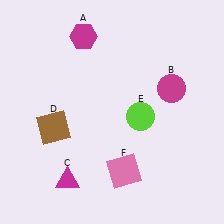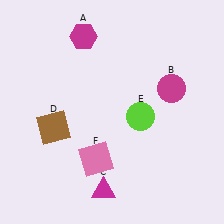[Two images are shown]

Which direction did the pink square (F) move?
The pink square (F) moved left.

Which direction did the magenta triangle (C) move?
The magenta triangle (C) moved right.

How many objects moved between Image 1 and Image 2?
2 objects moved between the two images.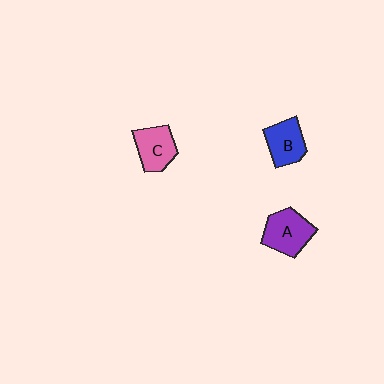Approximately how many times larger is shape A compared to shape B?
Approximately 1.2 times.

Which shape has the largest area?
Shape A (purple).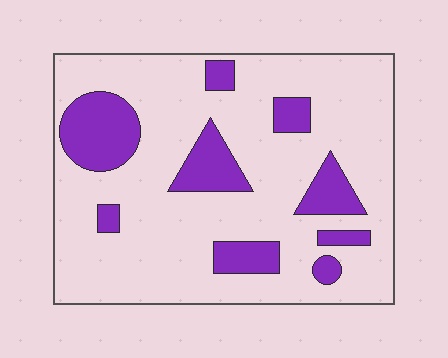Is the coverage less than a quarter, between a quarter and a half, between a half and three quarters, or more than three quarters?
Less than a quarter.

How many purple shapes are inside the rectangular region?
9.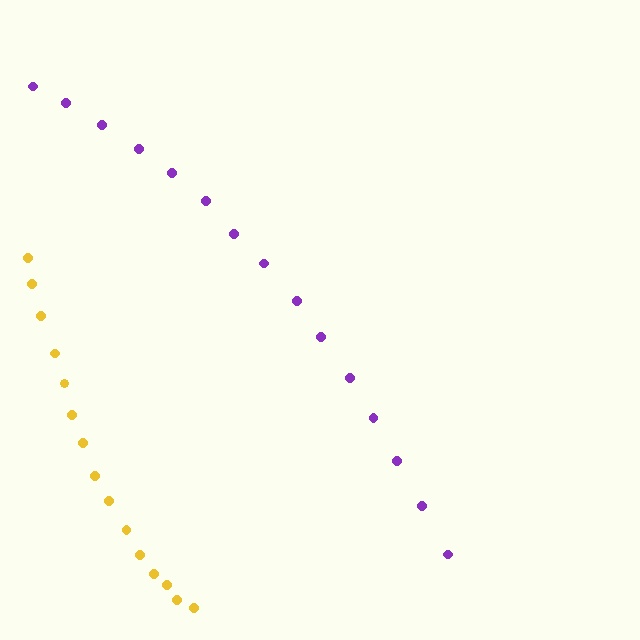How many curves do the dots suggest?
There are 2 distinct paths.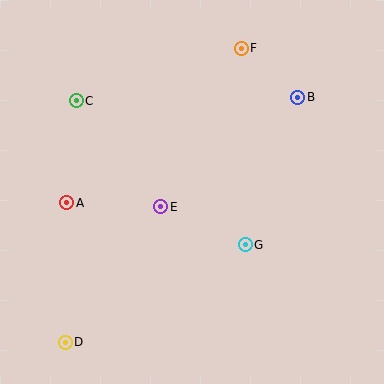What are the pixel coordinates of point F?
Point F is at (241, 48).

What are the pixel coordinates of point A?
Point A is at (67, 203).